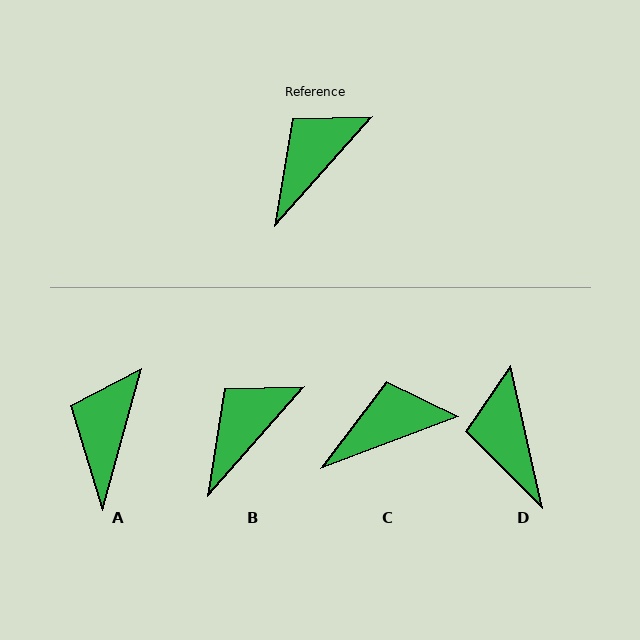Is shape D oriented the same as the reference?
No, it is off by about 54 degrees.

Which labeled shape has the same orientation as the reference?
B.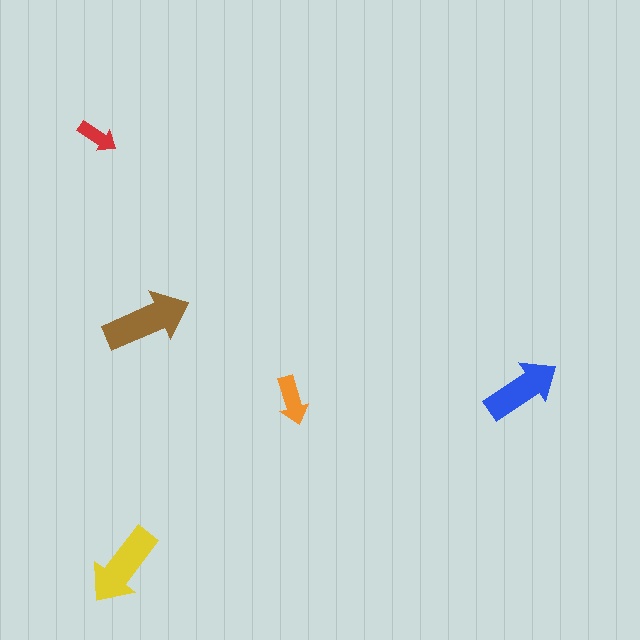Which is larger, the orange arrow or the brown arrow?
The brown one.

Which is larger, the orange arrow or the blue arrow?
The blue one.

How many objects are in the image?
There are 5 objects in the image.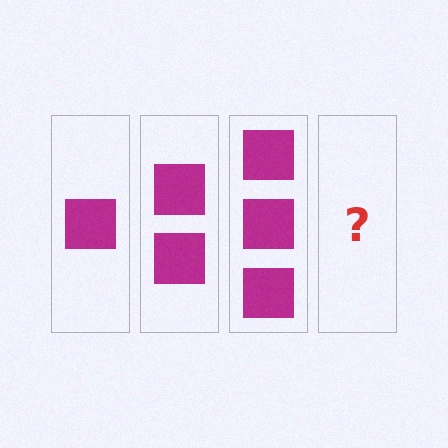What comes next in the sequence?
The next element should be 4 squares.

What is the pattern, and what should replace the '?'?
The pattern is that each step adds one more square. The '?' should be 4 squares.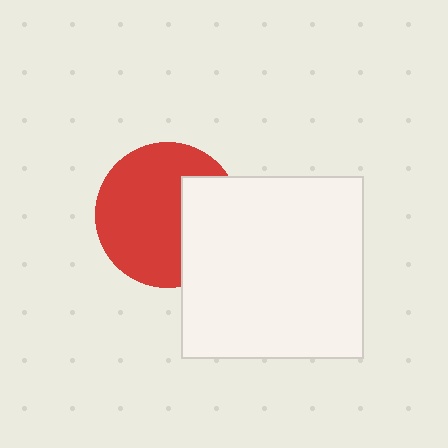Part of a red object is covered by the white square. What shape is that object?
It is a circle.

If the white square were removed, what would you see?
You would see the complete red circle.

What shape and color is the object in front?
The object in front is a white square.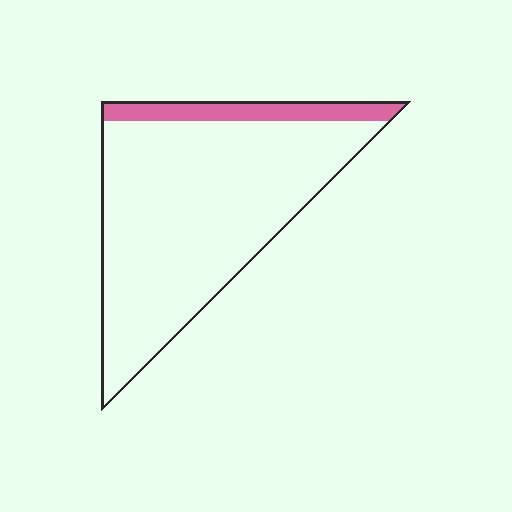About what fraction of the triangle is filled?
About one eighth (1/8).